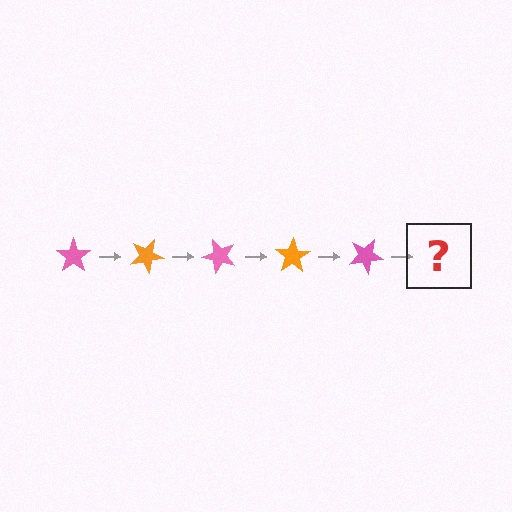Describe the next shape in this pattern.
It should be an orange star, rotated 125 degrees from the start.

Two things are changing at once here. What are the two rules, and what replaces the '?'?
The two rules are that it rotates 25 degrees each step and the color cycles through pink and orange. The '?' should be an orange star, rotated 125 degrees from the start.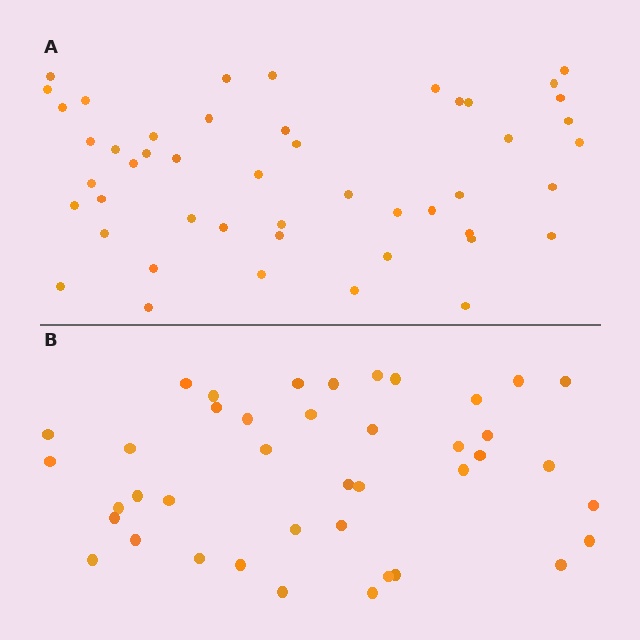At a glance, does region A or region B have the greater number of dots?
Region A (the top region) has more dots.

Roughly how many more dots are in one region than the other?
Region A has roughly 8 or so more dots than region B.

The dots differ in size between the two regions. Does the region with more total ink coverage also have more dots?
No. Region B has more total ink coverage because its dots are larger, but region A actually contains more individual dots. Total area can be misleading — the number of items is what matters here.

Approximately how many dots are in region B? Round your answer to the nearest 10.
About 40 dots. (The exact count is 41, which rounds to 40.)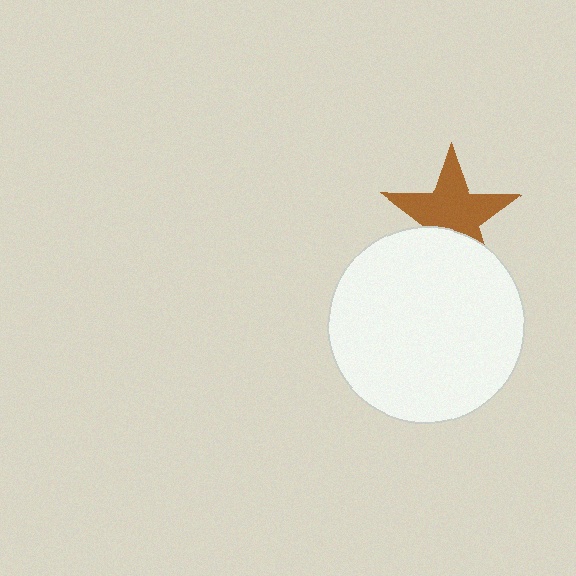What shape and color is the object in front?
The object in front is a white circle.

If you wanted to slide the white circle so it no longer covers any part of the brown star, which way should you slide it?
Slide it down — that is the most direct way to separate the two shapes.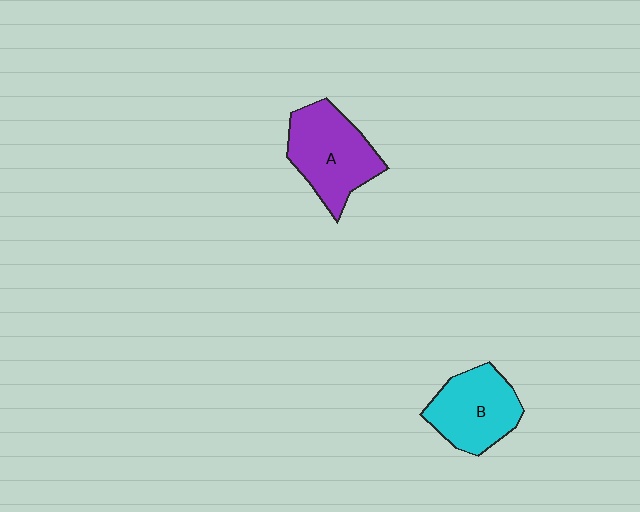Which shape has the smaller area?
Shape B (cyan).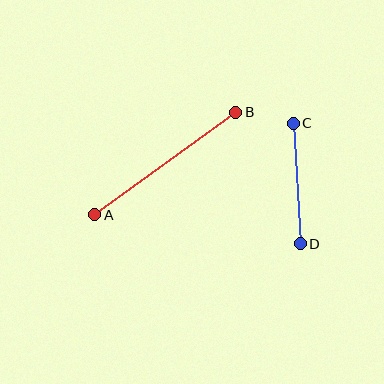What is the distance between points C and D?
The distance is approximately 121 pixels.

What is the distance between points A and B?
The distance is approximately 174 pixels.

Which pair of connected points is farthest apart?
Points A and B are farthest apart.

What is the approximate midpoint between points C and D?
The midpoint is at approximately (297, 183) pixels.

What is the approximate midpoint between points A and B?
The midpoint is at approximately (165, 164) pixels.